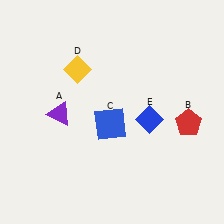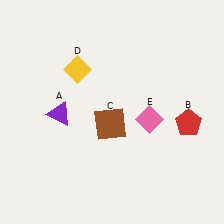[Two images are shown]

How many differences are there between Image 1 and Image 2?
There are 2 differences between the two images.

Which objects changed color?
C changed from blue to brown. E changed from blue to pink.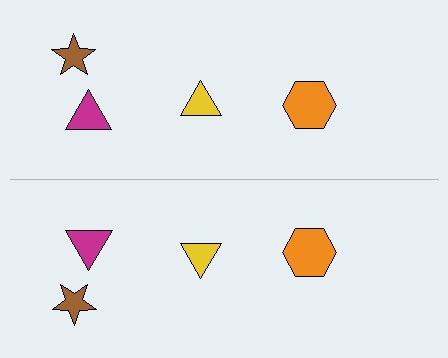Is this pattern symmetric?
Yes, this pattern has bilateral (reflection) symmetry.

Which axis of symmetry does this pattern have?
The pattern has a horizontal axis of symmetry running through the center of the image.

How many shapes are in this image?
There are 8 shapes in this image.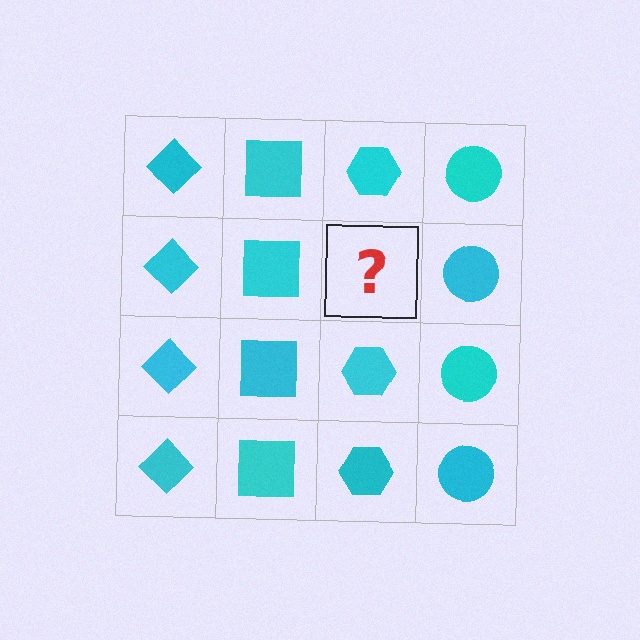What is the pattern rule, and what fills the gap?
The rule is that each column has a consistent shape. The gap should be filled with a cyan hexagon.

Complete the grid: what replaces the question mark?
The question mark should be replaced with a cyan hexagon.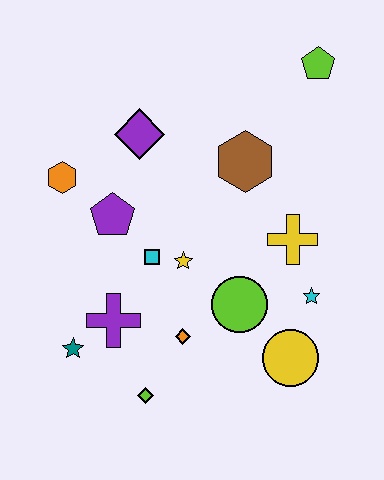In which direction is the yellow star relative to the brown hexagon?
The yellow star is below the brown hexagon.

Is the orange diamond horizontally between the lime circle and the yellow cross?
No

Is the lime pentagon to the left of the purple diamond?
No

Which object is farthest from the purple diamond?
The yellow circle is farthest from the purple diamond.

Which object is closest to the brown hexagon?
The yellow cross is closest to the brown hexagon.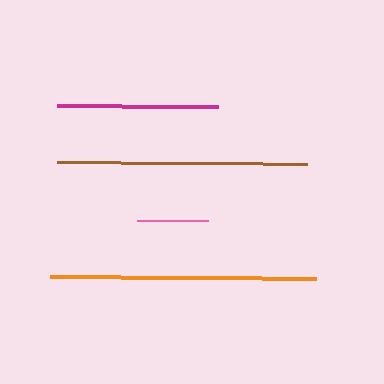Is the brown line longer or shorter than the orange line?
The orange line is longer than the brown line.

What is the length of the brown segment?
The brown segment is approximately 250 pixels long.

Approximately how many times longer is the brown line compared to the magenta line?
The brown line is approximately 1.6 times the length of the magenta line.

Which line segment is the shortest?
The pink line is the shortest at approximately 71 pixels.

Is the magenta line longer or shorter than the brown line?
The brown line is longer than the magenta line.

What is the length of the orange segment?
The orange segment is approximately 267 pixels long.